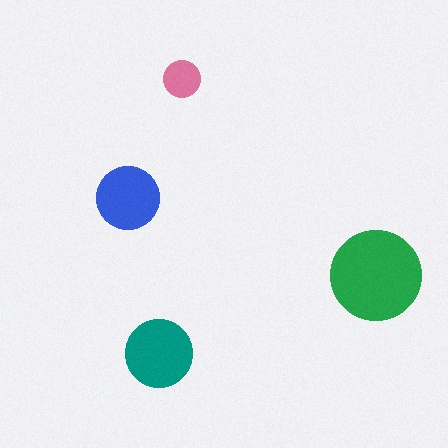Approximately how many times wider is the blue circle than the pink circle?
About 1.5 times wider.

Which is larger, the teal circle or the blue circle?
The teal one.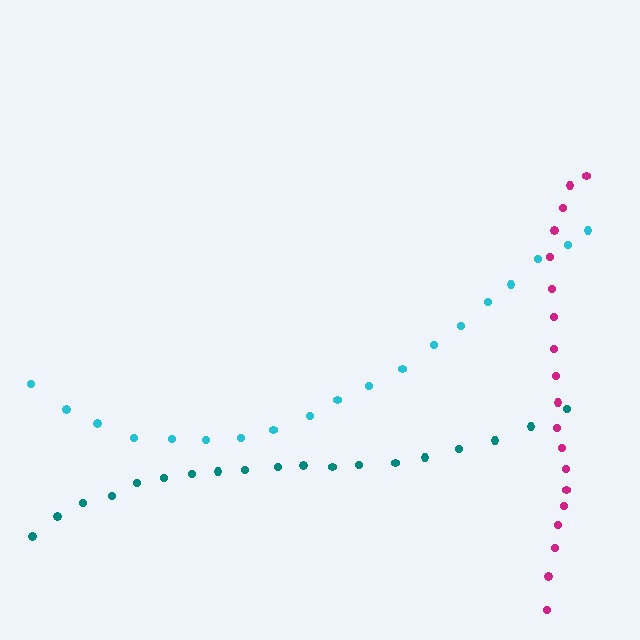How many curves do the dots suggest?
There are 3 distinct paths.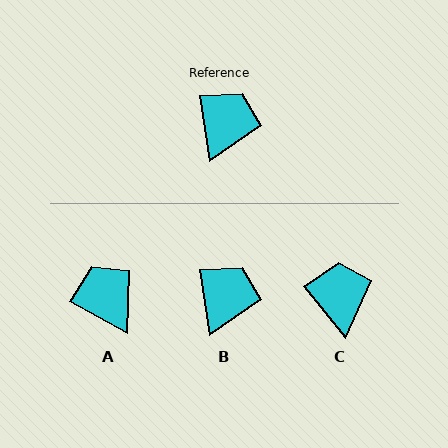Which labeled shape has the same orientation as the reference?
B.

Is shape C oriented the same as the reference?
No, it is off by about 31 degrees.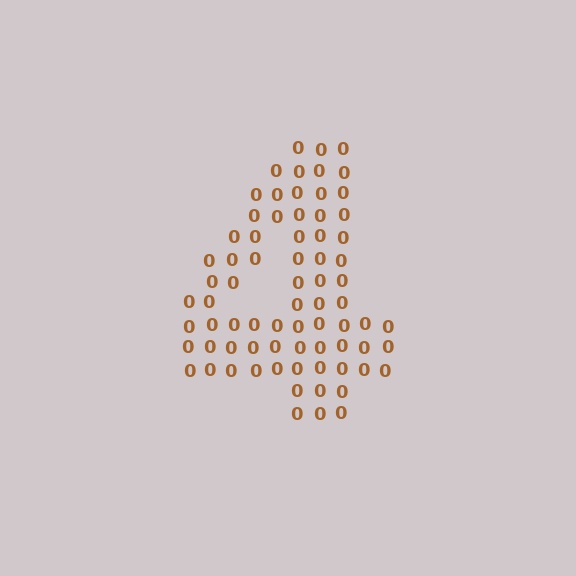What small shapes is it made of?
It is made of small digit 0's.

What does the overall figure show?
The overall figure shows the digit 4.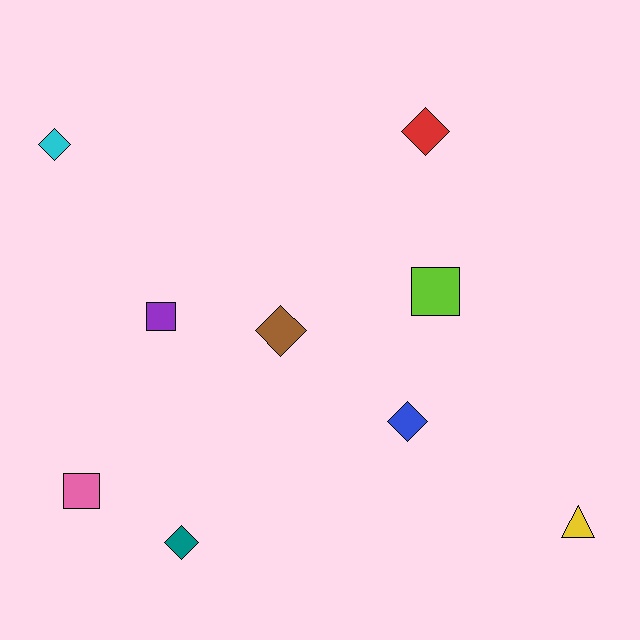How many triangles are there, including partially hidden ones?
There is 1 triangle.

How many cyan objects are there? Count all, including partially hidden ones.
There is 1 cyan object.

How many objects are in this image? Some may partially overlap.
There are 9 objects.